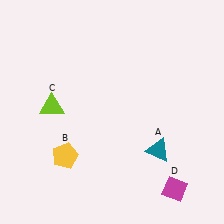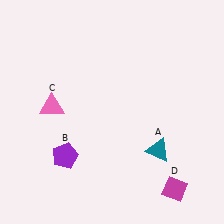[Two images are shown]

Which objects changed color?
B changed from yellow to purple. C changed from lime to pink.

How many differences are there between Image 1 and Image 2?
There are 2 differences between the two images.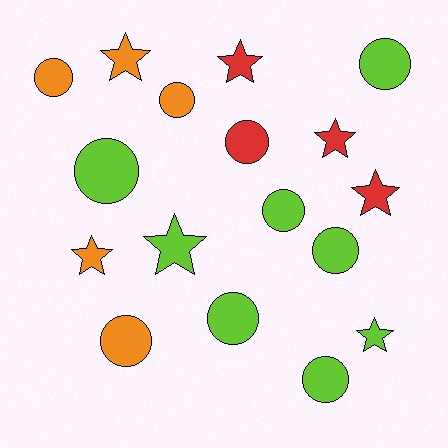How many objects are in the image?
There are 17 objects.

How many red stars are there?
There are 3 red stars.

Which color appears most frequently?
Lime, with 8 objects.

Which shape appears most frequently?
Circle, with 10 objects.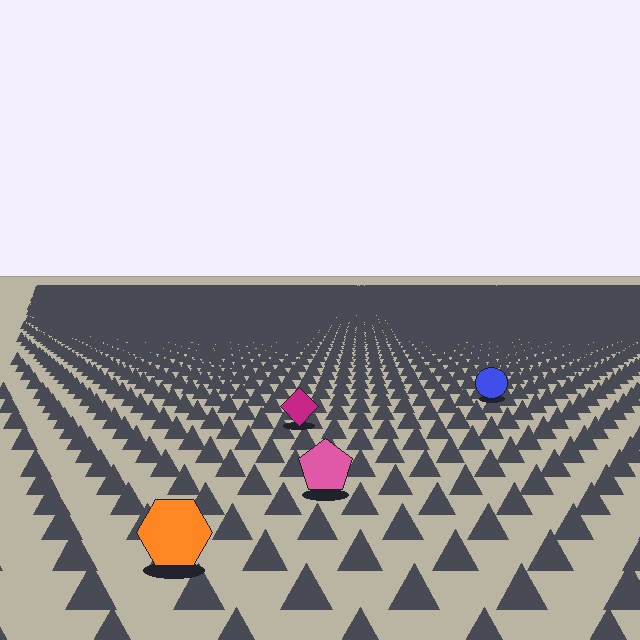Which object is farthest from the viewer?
The blue circle is farthest from the viewer. It appears smaller and the ground texture around it is denser.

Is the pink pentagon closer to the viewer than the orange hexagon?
No. The orange hexagon is closer — you can tell from the texture gradient: the ground texture is coarser near it.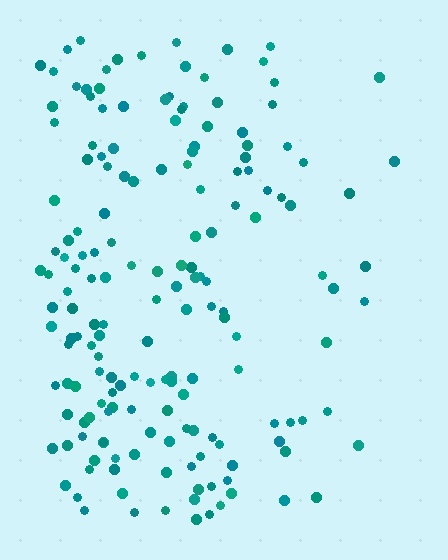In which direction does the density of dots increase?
From right to left, with the left side densest.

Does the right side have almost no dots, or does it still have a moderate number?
Still a moderate number, just noticeably fewer than the left.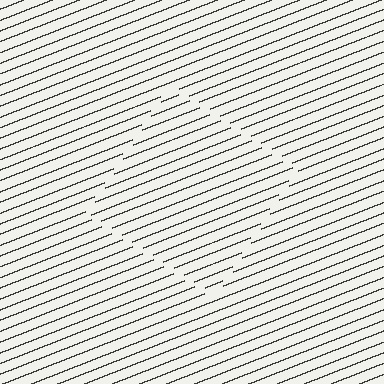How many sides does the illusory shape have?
4 sides — the line-ends trace a square.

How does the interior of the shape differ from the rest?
The interior of the shape contains the same grating, shifted by half a period — the contour is defined by the phase discontinuity where line-ends from the inner and outer gratings abut.